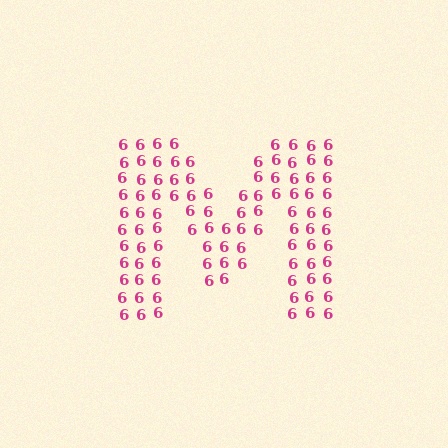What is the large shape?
The large shape is the letter M.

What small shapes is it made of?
It is made of small digit 6's.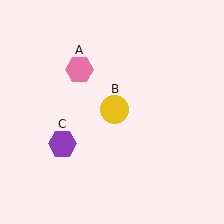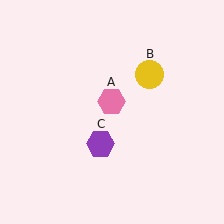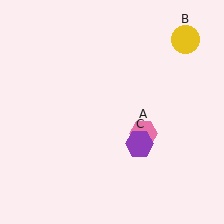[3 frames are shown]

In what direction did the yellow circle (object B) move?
The yellow circle (object B) moved up and to the right.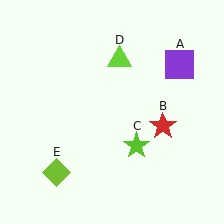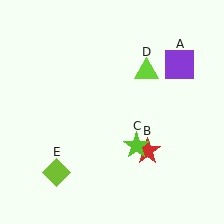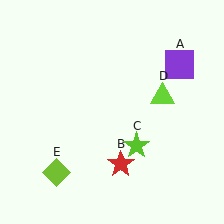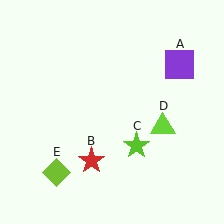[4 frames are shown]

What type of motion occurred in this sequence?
The red star (object B), lime triangle (object D) rotated clockwise around the center of the scene.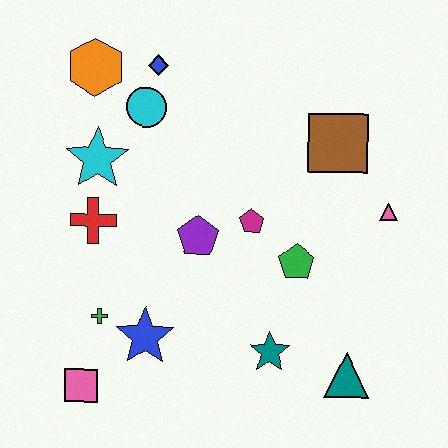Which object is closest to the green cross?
The blue star is closest to the green cross.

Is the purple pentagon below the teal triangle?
No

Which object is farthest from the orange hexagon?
The teal triangle is farthest from the orange hexagon.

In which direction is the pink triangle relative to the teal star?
The pink triangle is above the teal star.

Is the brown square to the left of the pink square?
No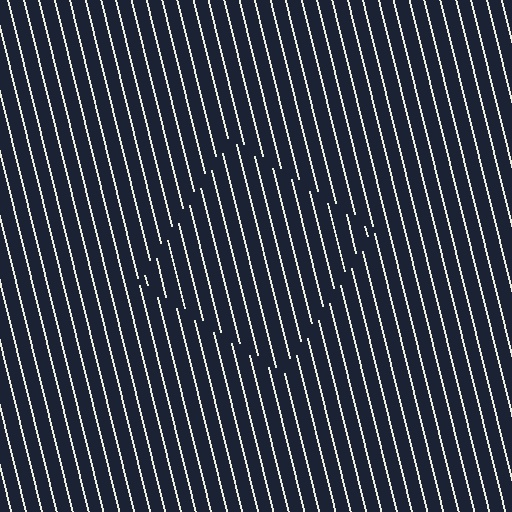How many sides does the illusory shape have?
4 sides — the line-ends trace a square.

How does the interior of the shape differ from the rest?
The interior of the shape contains the same grating, shifted by half a period — the contour is defined by the phase discontinuity where line-ends from the inner and outer gratings abut.